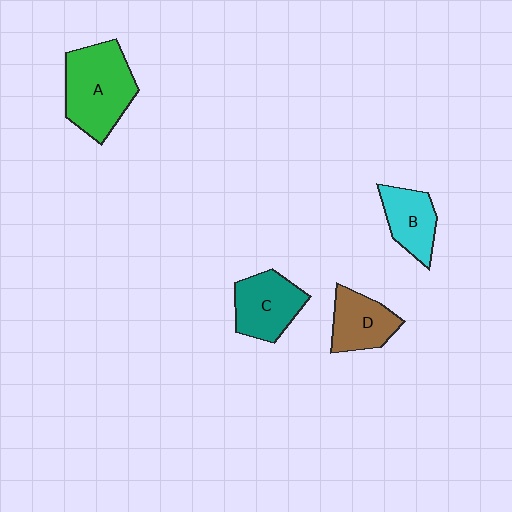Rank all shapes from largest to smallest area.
From largest to smallest: A (green), C (teal), D (brown), B (cyan).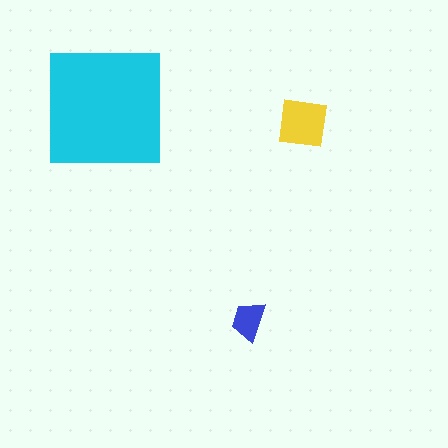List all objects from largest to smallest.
The cyan square, the yellow square, the blue trapezoid.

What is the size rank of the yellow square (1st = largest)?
2nd.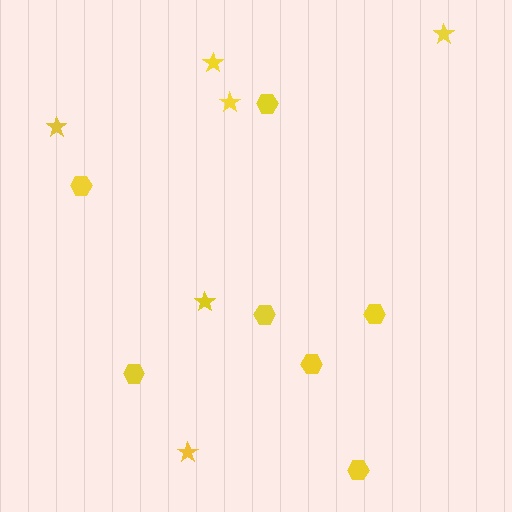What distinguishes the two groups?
There are 2 groups: one group of stars (6) and one group of hexagons (7).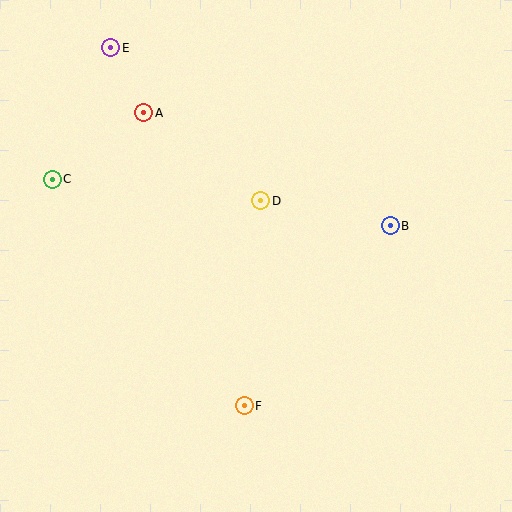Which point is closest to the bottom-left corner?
Point F is closest to the bottom-left corner.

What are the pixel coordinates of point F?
Point F is at (244, 406).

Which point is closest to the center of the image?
Point D at (261, 201) is closest to the center.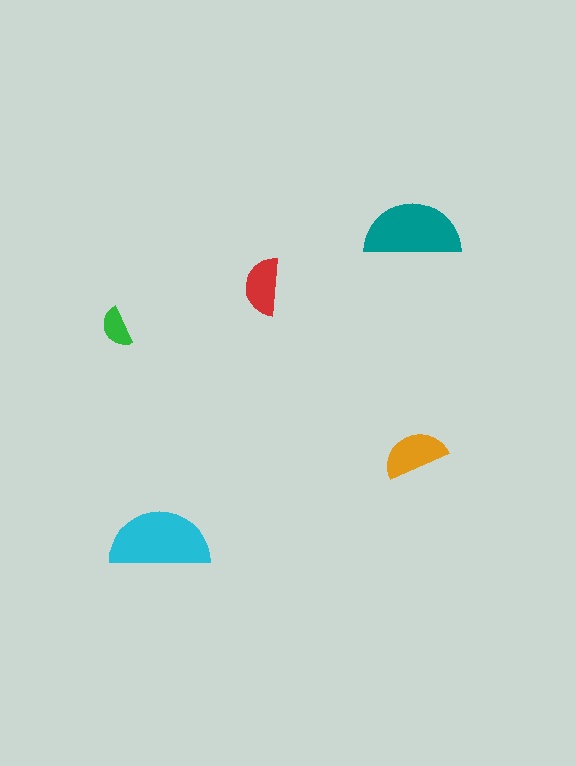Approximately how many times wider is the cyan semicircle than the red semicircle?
About 1.5 times wider.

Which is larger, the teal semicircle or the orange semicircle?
The teal one.